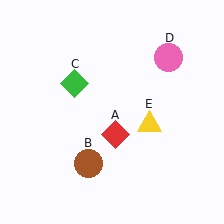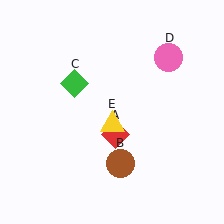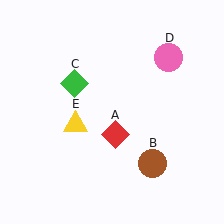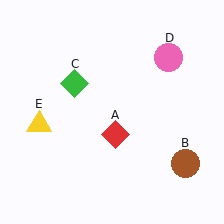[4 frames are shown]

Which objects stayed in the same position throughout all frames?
Red diamond (object A) and green diamond (object C) and pink circle (object D) remained stationary.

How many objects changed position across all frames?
2 objects changed position: brown circle (object B), yellow triangle (object E).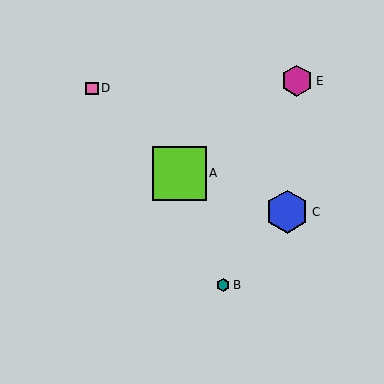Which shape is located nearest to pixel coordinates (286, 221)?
The blue hexagon (labeled C) at (287, 212) is nearest to that location.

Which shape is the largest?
The lime square (labeled A) is the largest.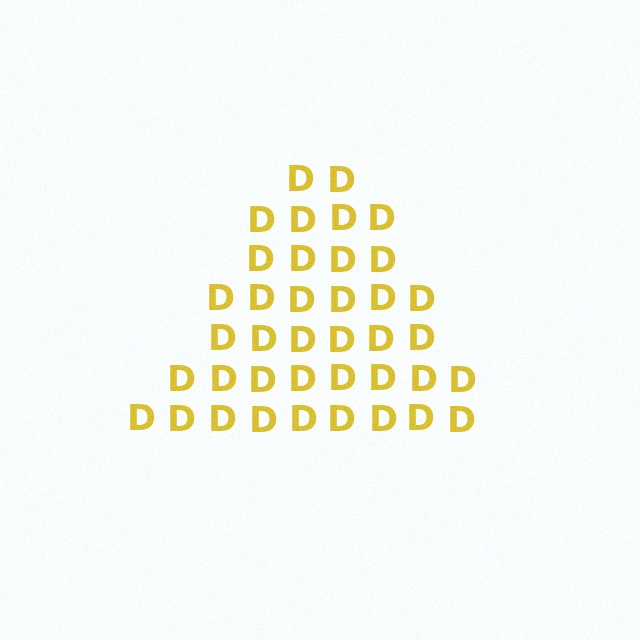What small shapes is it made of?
It is made of small letter D's.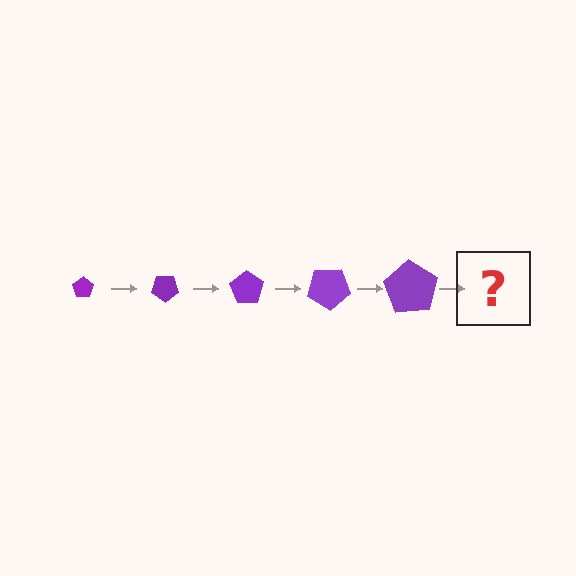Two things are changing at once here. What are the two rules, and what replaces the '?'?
The two rules are that the pentagon grows larger each step and it rotates 35 degrees each step. The '?' should be a pentagon, larger than the previous one and rotated 175 degrees from the start.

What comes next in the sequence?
The next element should be a pentagon, larger than the previous one and rotated 175 degrees from the start.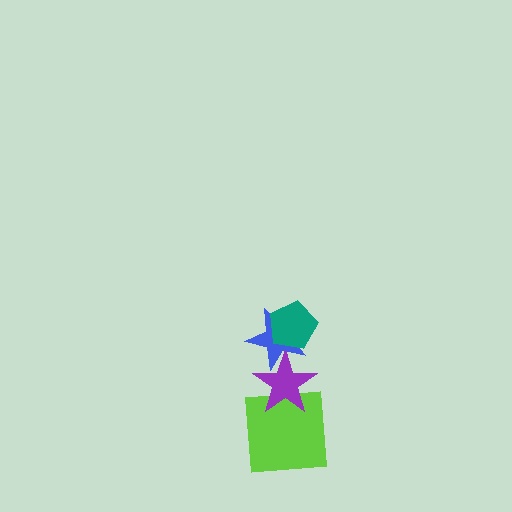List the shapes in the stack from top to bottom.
From top to bottom: the teal pentagon, the blue star, the purple star, the lime square.